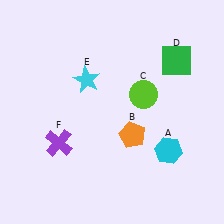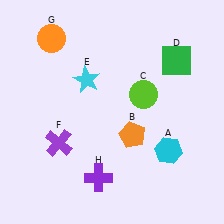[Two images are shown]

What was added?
An orange circle (G), a purple cross (H) were added in Image 2.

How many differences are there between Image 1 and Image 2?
There are 2 differences between the two images.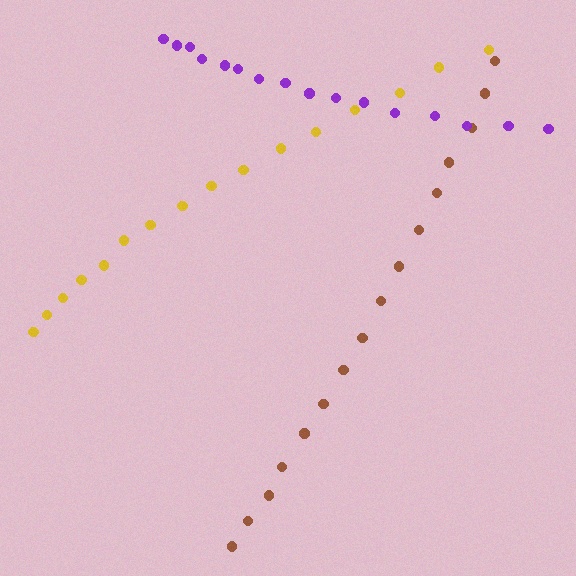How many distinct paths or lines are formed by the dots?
There are 3 distinct paths.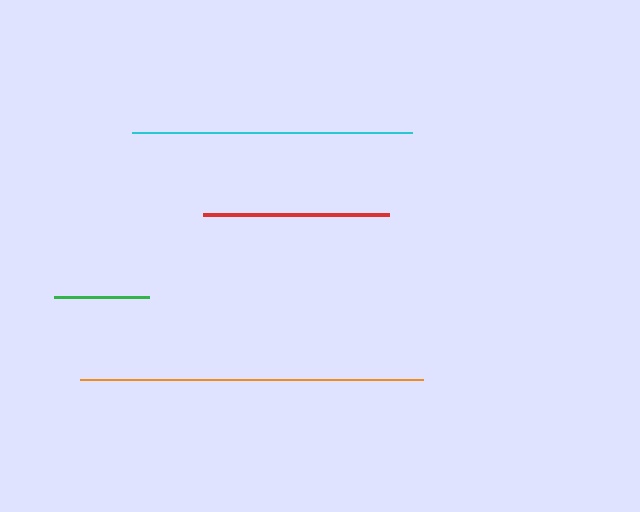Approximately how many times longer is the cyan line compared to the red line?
The cyan line is approximately 1.5 times the length of the red line.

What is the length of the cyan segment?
The cyan segment is approximately 279 pixels long.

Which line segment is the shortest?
The green line is the shortest at approximately 95 pixels.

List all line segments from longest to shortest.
From longest to shortest: orange, cyan, red, green.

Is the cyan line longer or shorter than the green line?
The cyan line is longer than the green line.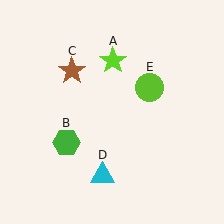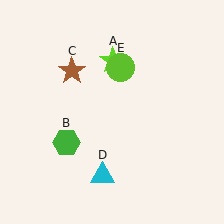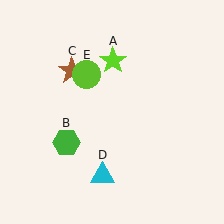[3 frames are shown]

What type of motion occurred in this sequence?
The lime circle (object E) rotated counterclockwise around the center of the scene.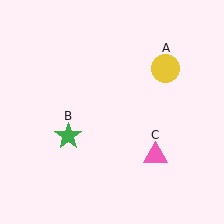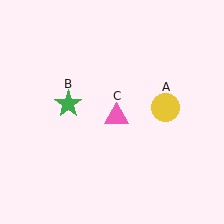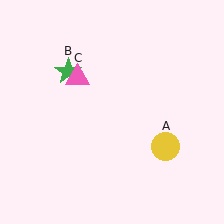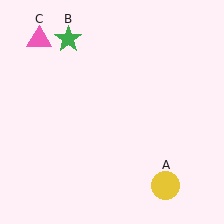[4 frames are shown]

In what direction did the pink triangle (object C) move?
The pink triangle (object C) moved up and to the left.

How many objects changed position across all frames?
3 objects changed position: yellow circle (object A), green star (object B), pink triangle (object C).